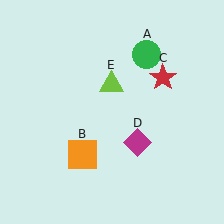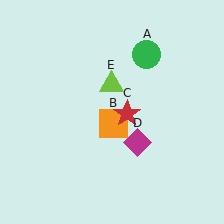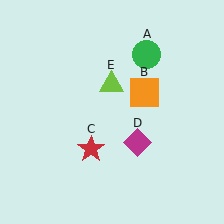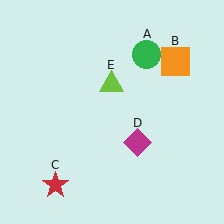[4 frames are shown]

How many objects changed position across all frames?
2 objects changed position: orange square (object B), red star (object C).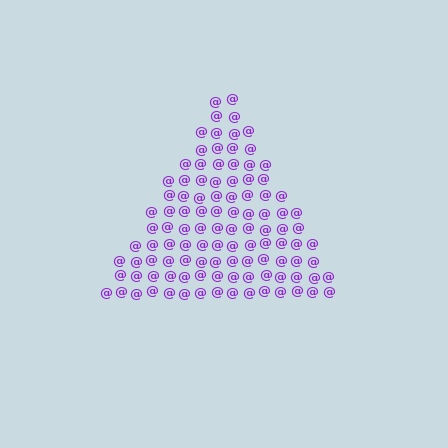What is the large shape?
The large shape is a triangle.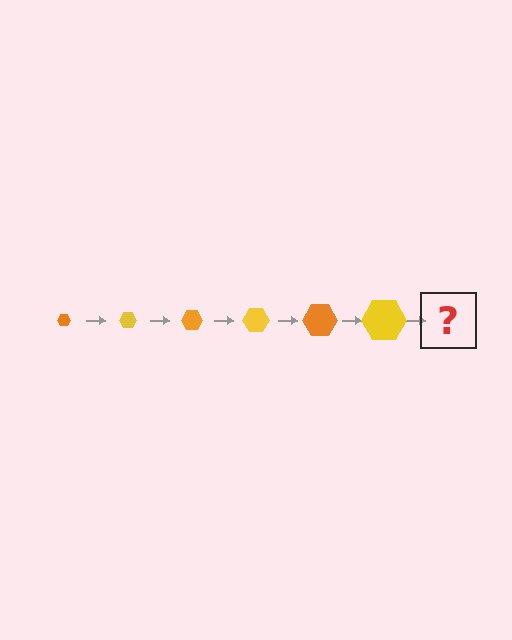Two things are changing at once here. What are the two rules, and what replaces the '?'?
The two rules are that the hexagon grows larger each step and the color cycles through orange and yellow. The '?' should be an orange hexagon, larger than the previous one.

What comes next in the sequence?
The next element should be an orange hexagon, larger than the previous one.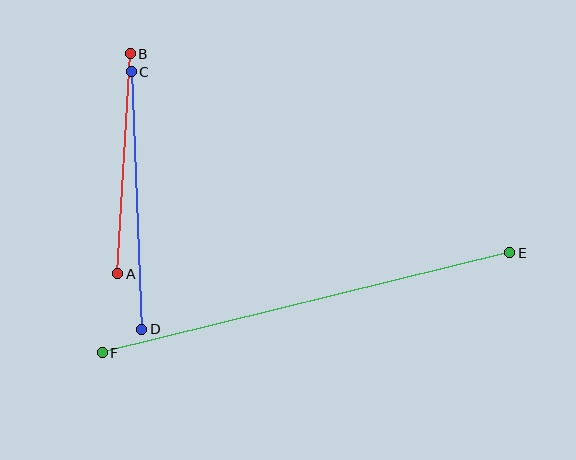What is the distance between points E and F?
The distance is approximately 420 pixels.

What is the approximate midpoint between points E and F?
The midpoint is at approximately (306, 303) pixels.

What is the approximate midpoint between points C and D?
The midpoint is at approximately (137, 201) pixels.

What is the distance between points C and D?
The distance is approximately 258 pixels.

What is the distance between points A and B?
The distance is approximately 221 pixels.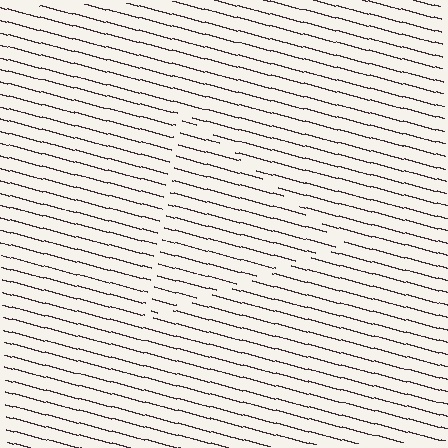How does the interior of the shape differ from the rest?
The interior of the shape contains the same grating, shifted by half a period — the contour is defined by the phase discontinuity where line-ends from the inner and outer gratings abut.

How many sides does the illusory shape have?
3 sides — the line-ends trace a triangle.